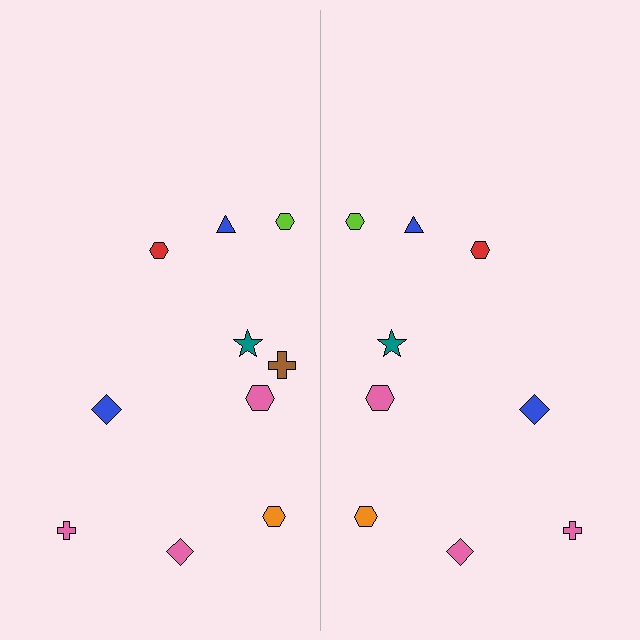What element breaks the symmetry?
A brown cross is missing from the right side.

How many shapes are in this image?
There are 19 shapes in this image.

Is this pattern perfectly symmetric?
No, the pattern is not perfectly symmetric. A brown cross is missing from the right side.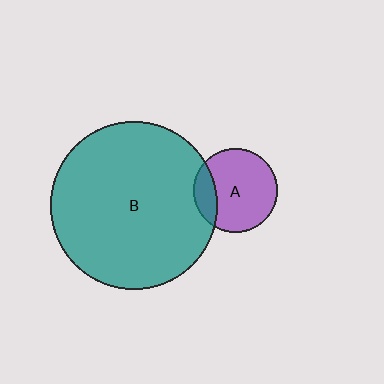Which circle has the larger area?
Circle B (teal).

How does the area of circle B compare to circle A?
Approximately 4.0 times.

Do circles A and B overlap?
Yes.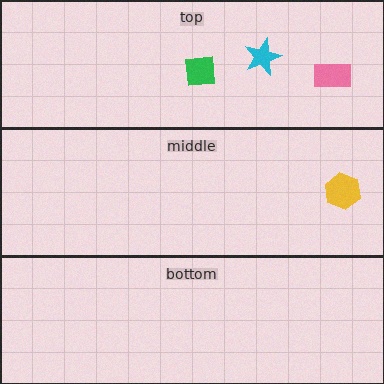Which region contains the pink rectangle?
The top region.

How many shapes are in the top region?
3.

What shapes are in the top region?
The green square, the cyan star, the pink rectangle.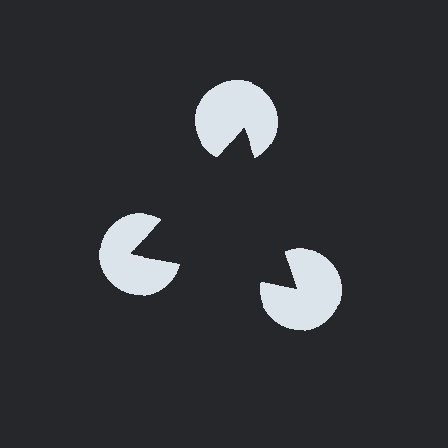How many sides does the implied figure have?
3 sides.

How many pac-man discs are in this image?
There are 3 — one at each vertex of the illusory triangle.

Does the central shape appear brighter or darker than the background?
It typically appears slightly darker than the background, even though no actual brightness change is drawn.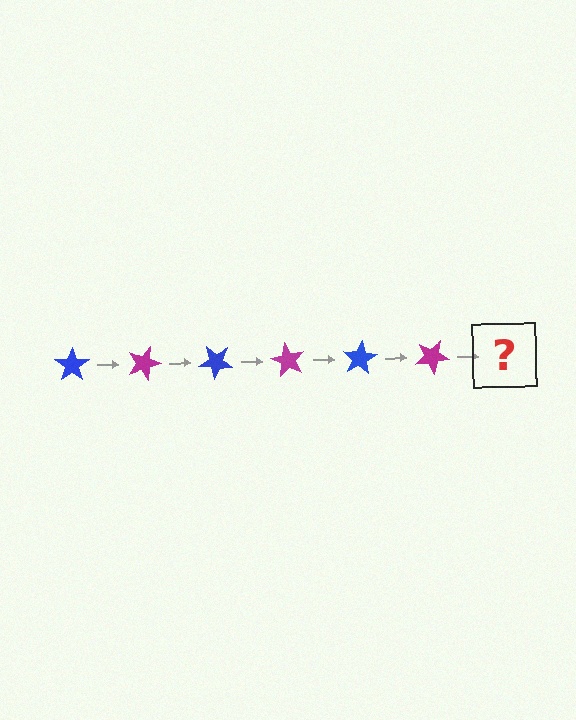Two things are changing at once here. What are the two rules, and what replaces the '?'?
The two rules are that it rotates 20 degrees each step and the color cycles through blue and magenta. The '?' should be a blue star, rotated 120 degrees from the start.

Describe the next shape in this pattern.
It should be a blue star, rotated 120 degrees from the start.